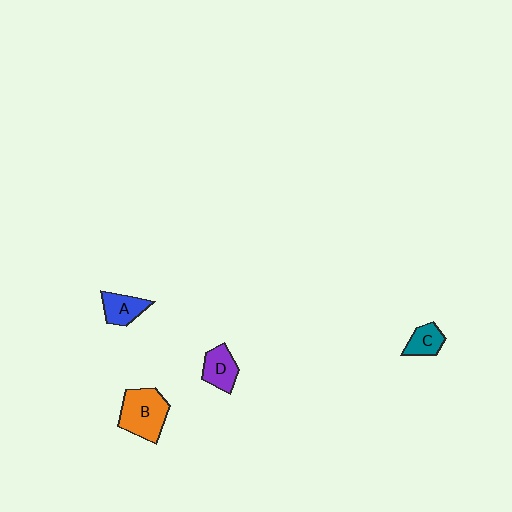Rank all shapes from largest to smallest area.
From largest to smallest: B (orange), D (purple), A (blue), C (teal).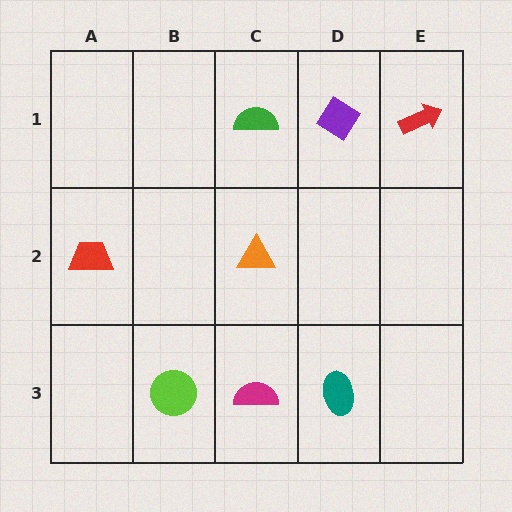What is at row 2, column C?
An orange triangle.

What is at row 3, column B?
A lime circle.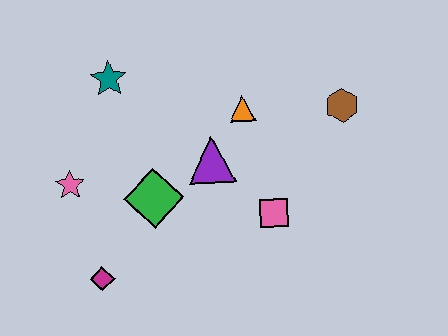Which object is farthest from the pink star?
The brown hexagon is farthest from the pink star.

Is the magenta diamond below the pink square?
Yes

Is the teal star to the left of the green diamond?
Yes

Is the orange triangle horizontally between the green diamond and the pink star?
No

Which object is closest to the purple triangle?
The orange triangle is closest to the purple triangle.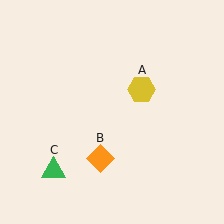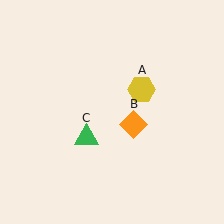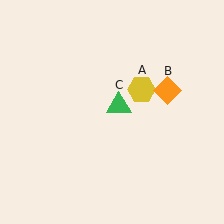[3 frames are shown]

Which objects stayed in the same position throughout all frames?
Yellow hexagon (object A) remained stationary.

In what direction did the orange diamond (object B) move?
The orange diamond (object B) moved up and to the right.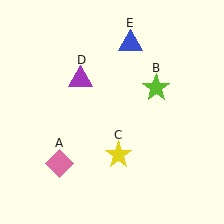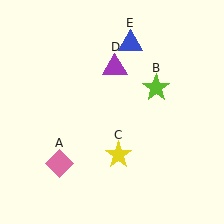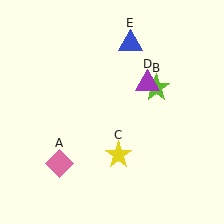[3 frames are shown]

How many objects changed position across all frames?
1 object changed position: purple triangle (object D).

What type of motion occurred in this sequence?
The purple triangle (object D) rotated clockwise around the center of the scene.